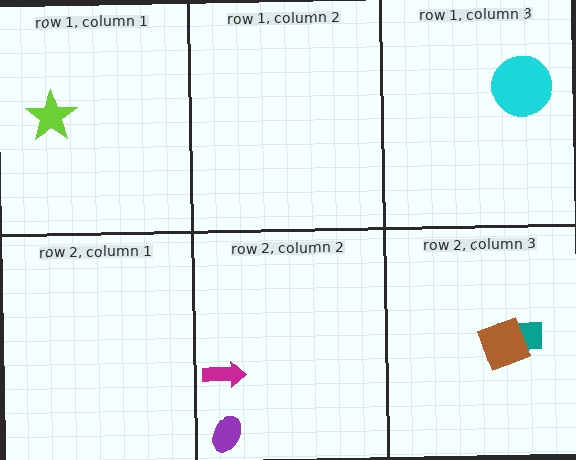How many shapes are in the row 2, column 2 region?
2.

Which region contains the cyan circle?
The row 1, column 3 region.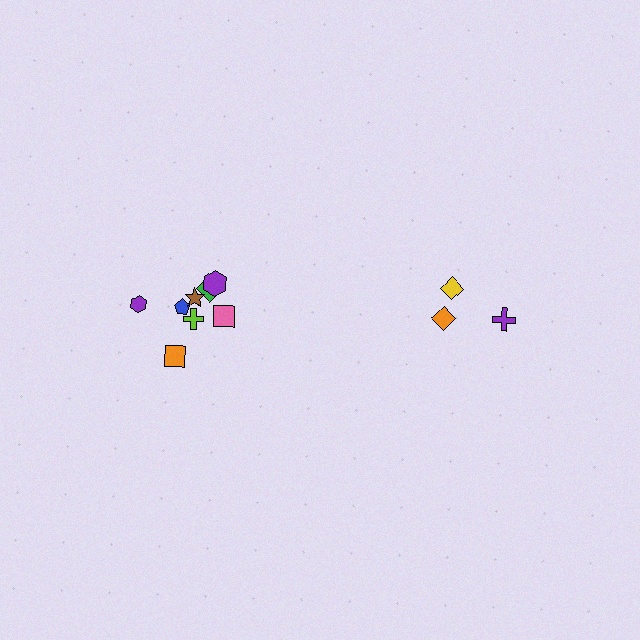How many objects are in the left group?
There are 8 objects.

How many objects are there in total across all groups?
There are 11 objects.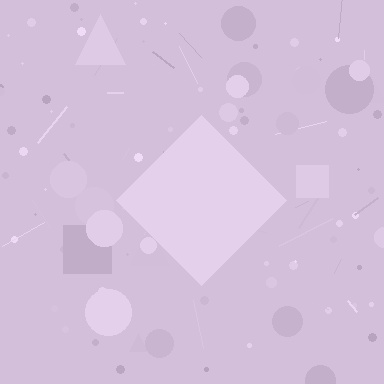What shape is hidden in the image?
A diamond is hidden in the image.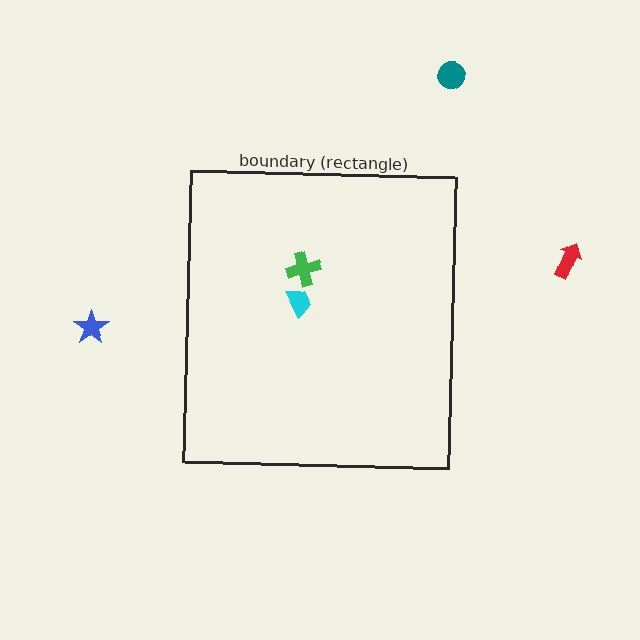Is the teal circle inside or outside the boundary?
Outside.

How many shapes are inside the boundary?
2 inside, 3 outside.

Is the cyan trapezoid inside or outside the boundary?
Inside.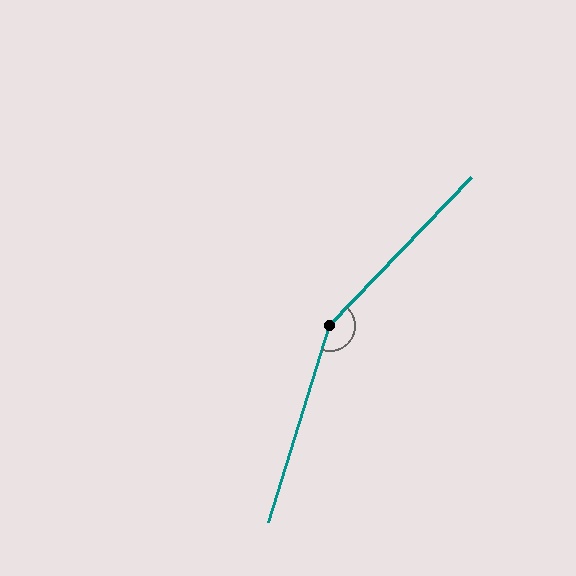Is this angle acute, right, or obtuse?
It is obtuse.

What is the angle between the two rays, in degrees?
Approximately 154 degrees.